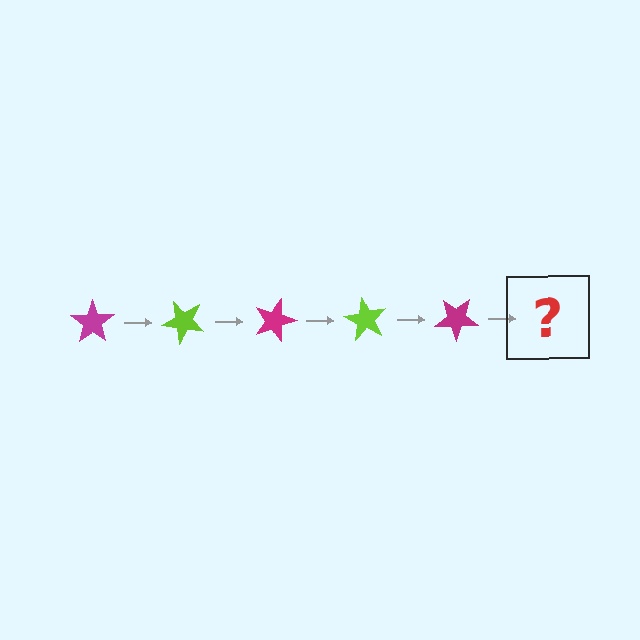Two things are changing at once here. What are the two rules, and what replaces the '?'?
The two rules are that it rotates 45 degrees each step and the color cycles through magenta and lime. The '?' should be a lime star, rotated 225 degrees from the start.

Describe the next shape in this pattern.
It should be a lime star, rotated 225 degrees from the start.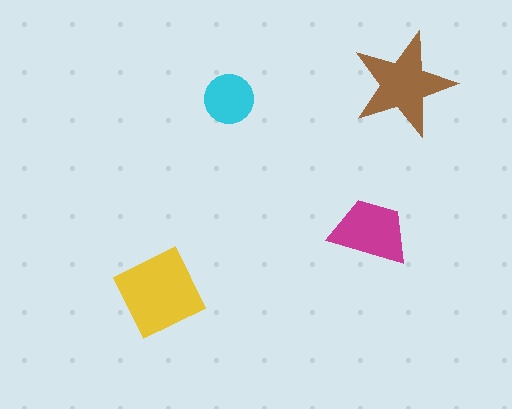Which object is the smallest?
The cyan circle.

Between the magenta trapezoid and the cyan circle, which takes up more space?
The magenta trapezoid.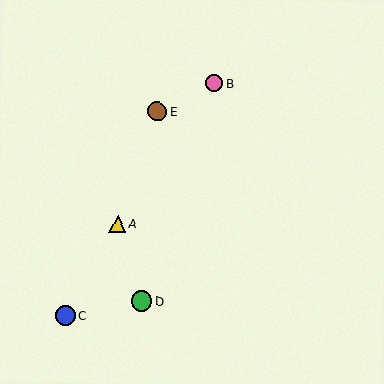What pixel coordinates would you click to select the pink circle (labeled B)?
Click at (214, 84) to select the pink circle B.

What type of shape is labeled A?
Shape A is a yellow triangle.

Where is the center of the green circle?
The center of the green circle is at (142, 301).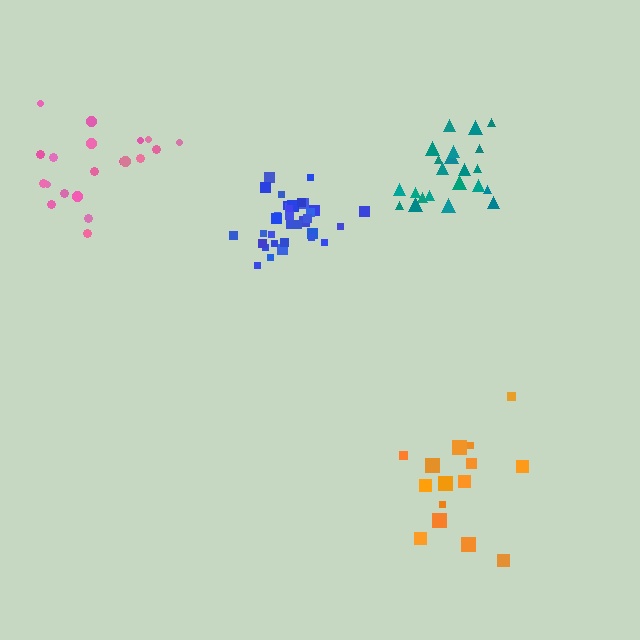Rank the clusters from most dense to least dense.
blue, teal, pink, orange.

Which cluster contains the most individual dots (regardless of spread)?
Blue (35).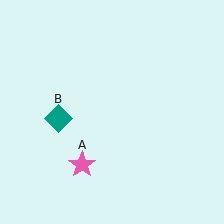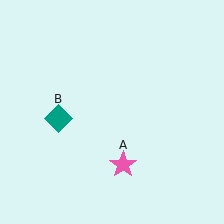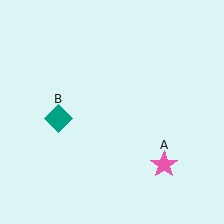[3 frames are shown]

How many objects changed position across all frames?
1 object changed position: pink star (object A).